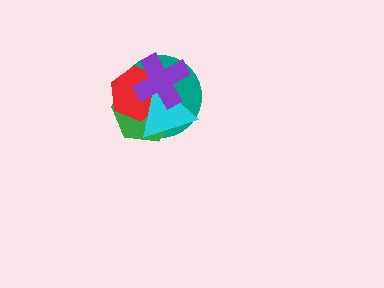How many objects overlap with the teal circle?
4 objects overlap with the teal circle.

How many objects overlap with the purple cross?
4 objects overlap with the purple cross.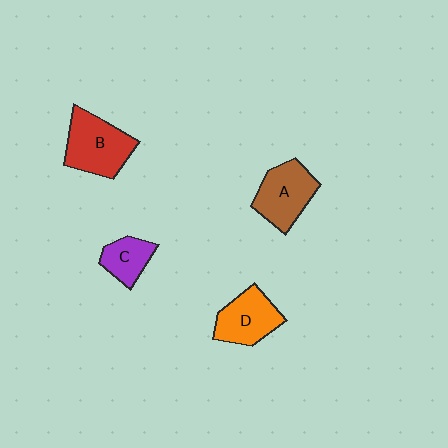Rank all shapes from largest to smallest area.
From largest to smallest: B (red), A (brown), D (orange), C (purple).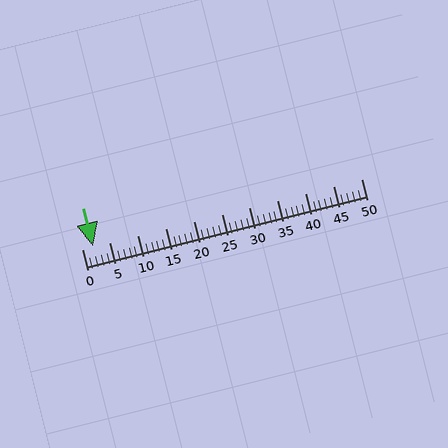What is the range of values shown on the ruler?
The ruler shows values from 0 to 50.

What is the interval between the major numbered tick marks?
The major tick marks are spaced 5 units apart.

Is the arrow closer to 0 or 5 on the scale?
The arrow is closer to 0.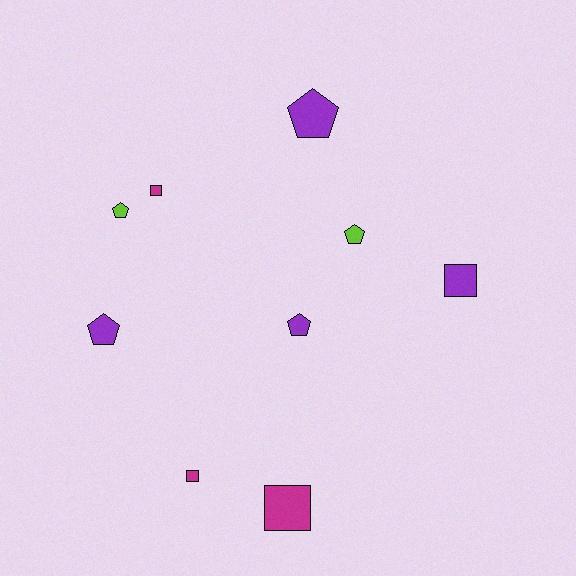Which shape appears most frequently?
Pentagon, with 5 objects.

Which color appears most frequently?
Purple, with 4 objects.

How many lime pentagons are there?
There are 2 lime pentagons.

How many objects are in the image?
There are 9 objects.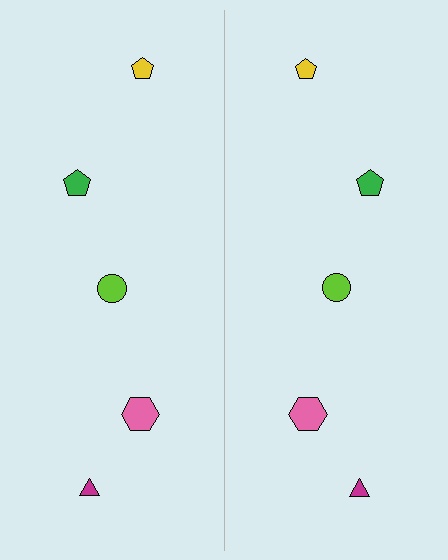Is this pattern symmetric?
Yes, this pattern has bilateral (reflection) symmetry.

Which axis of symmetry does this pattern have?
The pattern has a vertical axis of symmetry running through the center of the image.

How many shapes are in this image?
There are 10 shapes in this image.